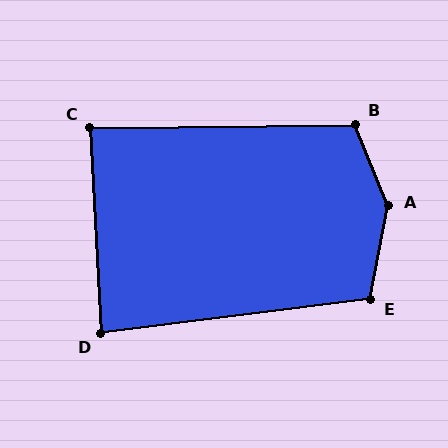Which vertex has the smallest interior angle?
D, at approximately 86 degrees.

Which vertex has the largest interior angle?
A, at approximately 148 degrees.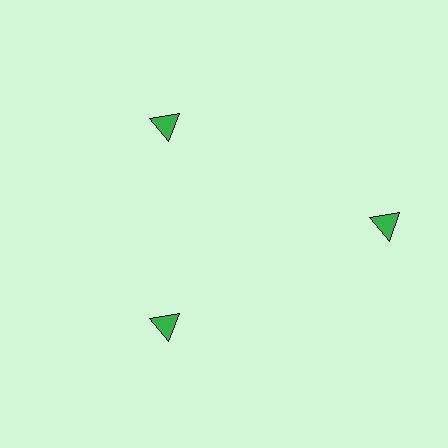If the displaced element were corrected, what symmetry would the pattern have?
It would have 3-fold rotational symmetry — the pattern would map onto itself every 120 degrees.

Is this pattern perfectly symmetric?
No. The 3 green triangles are arranged in a ring, but one element near the 3 o'clock position is pushed outward from the center, breaking the 3-fold rotational symmetry.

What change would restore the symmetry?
The symmetry would be restored by moving it inward, back onto the ring so that all 3 triangles sit at equal angles and equal distance from the center.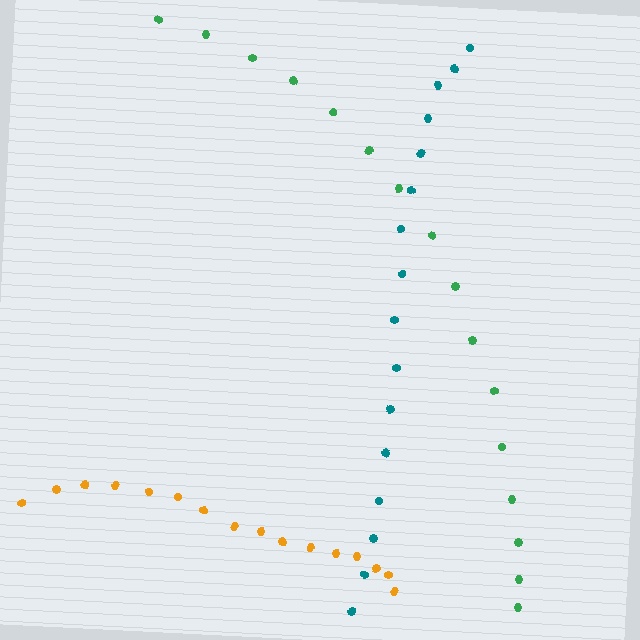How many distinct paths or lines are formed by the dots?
There are 3 distinct paths.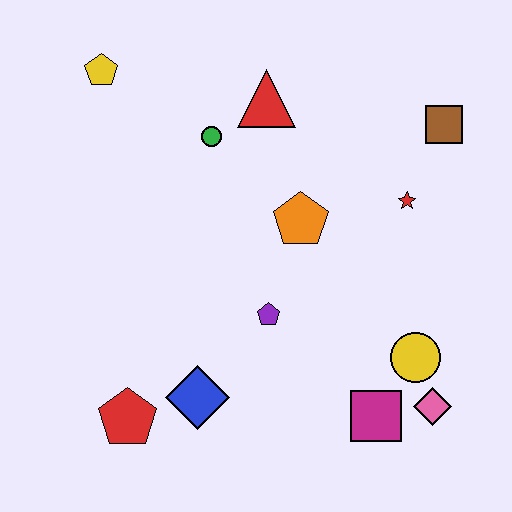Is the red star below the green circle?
Yes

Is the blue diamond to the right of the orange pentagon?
No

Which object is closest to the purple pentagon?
The orange pentagon is closest to the purple pentagon.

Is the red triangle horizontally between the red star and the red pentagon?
Yes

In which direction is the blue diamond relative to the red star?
The blue diamond is to the left of the red star.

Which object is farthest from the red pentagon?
The brown square is farthest from the red pentagon.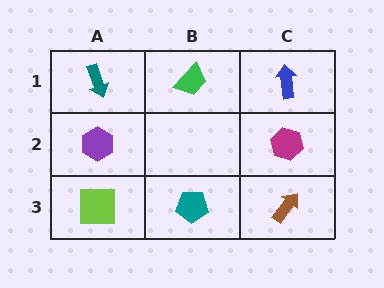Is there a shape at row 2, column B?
No, that cell is empty.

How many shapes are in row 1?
3 shapes.